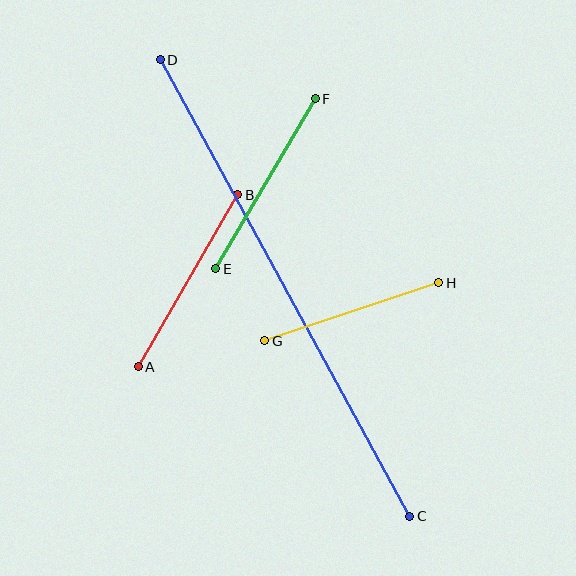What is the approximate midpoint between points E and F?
The midpoint is at approximately (265, 184) pixels.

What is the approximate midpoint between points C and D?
The midpoint is at approximately (285, 288) pixels.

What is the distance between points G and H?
The distance is approximately 184 pixels.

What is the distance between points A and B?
The distance is approximately 199 pixels.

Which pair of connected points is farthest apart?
Points C and D are farthest apart.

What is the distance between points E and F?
The distance is approximately 197 pixels.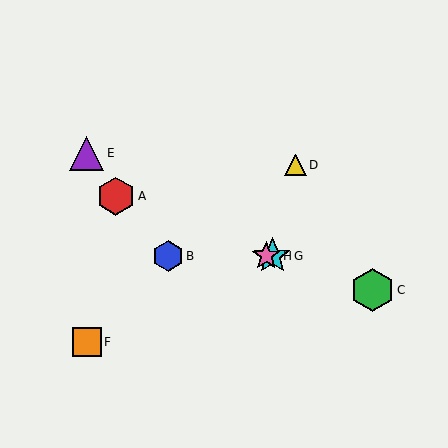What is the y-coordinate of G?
Object G is at y≈256.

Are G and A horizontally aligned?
No, G is at y≈256 and A is at y≈196.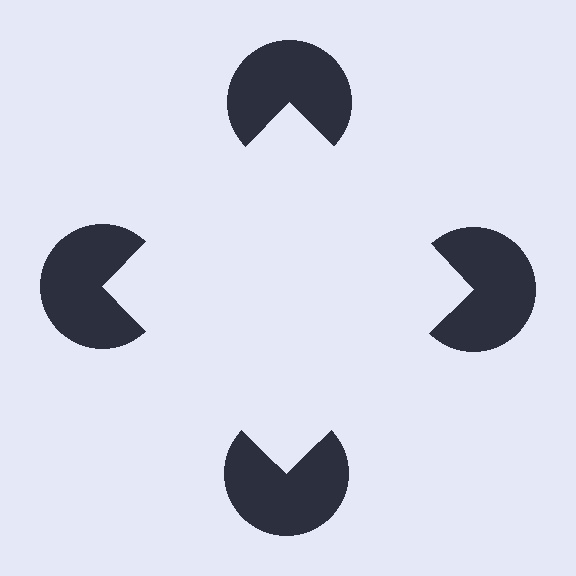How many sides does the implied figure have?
4 sides.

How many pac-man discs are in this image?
There are 4 — one at each vertex of the illusory square.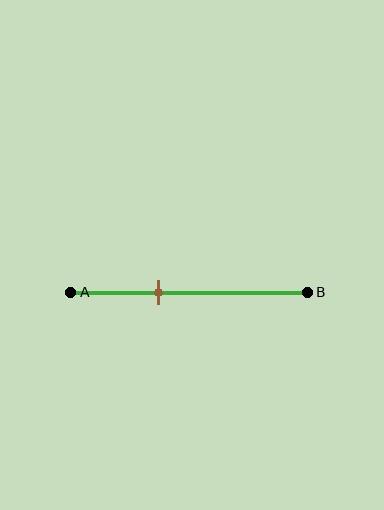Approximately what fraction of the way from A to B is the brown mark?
The brown mark is approximately 35% of the way from A to B.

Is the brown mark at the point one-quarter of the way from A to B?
No, the mark is at about 35% from A, not at the 25% one-quarter point.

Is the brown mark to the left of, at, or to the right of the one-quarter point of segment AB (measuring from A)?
The brown mark is to the right of the one-quarter point of segment AB.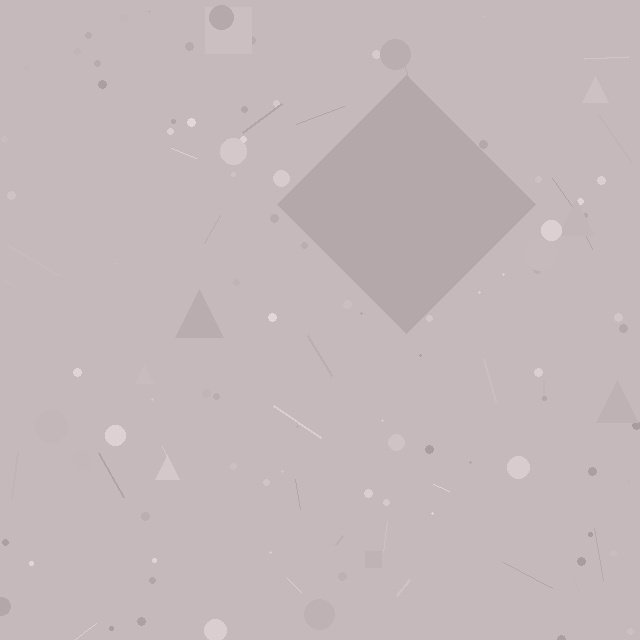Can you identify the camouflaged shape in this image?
The camouflaged shape is a diamond.